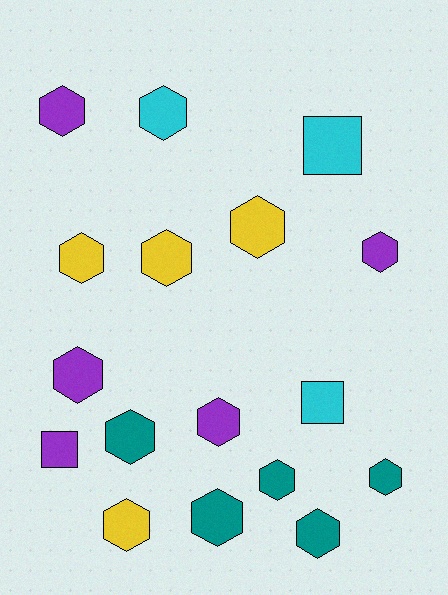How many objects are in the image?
There are 17 objects.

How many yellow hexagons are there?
There are 4 yellow hexagons.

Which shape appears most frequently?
Hexagon, with 14 objects.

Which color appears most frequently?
Purple, with 5 objects.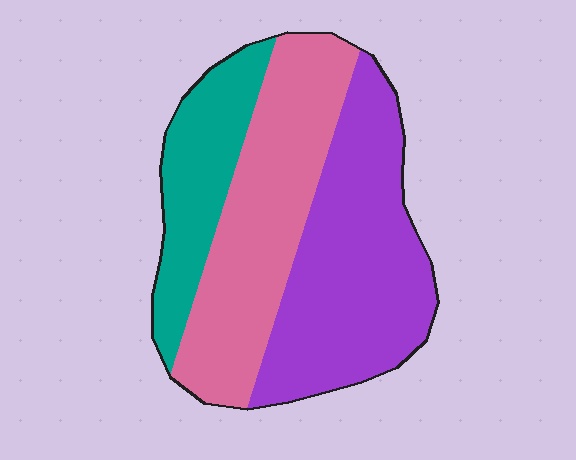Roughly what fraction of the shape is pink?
Pink covers about 35% of the shape.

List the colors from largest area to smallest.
From largest to smallest: purple, pink, teal.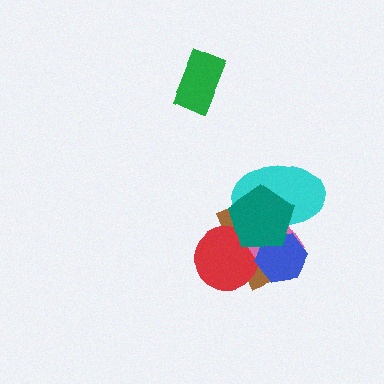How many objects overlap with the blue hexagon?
4 objects overlap with the blue hexagon.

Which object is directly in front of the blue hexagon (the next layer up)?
The cyan ellipse is directly in front of the blue hexagon.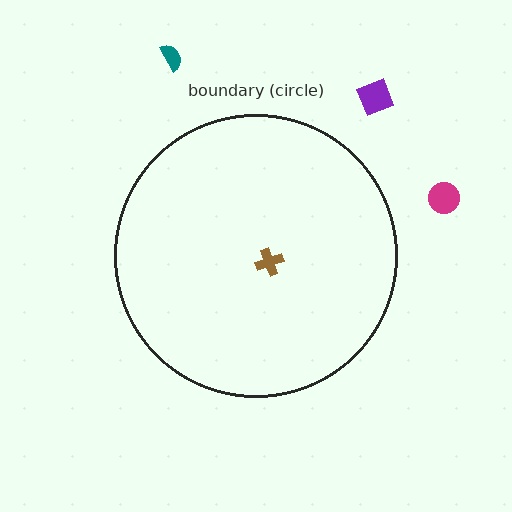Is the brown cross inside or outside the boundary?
Inside.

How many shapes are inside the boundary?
1 inside, 3 outside.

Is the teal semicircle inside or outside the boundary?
Outside.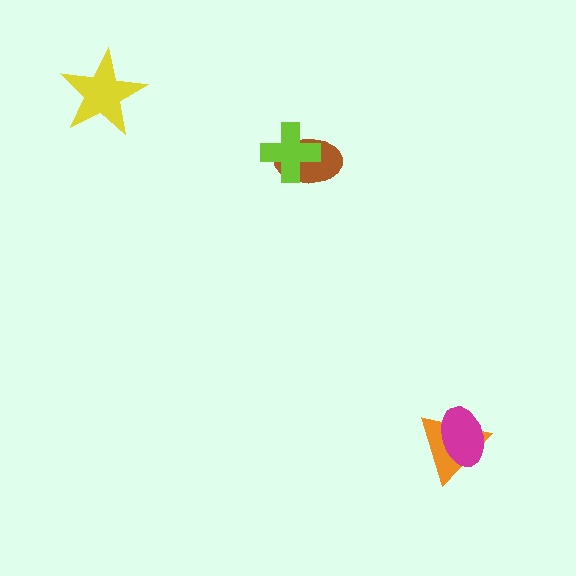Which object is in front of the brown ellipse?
The lime cross is in front of the brown ellipse.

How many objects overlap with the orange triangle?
1 object overlaps with the orange triangle.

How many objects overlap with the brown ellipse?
1 object overlaps with the brown ellipse.